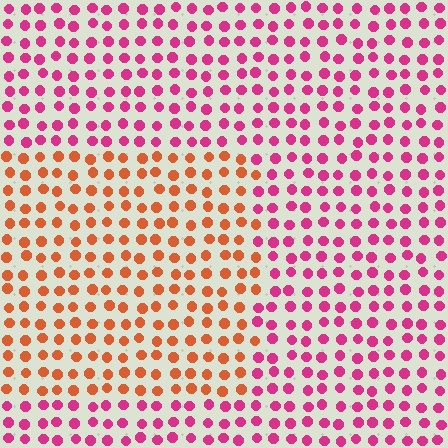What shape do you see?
I see a rectangle.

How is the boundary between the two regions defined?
The boundary is defined purely by a slight shift in hue (about 49 degrees). Spacing, size, and orientation are identical on both sides.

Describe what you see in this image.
The image is filled with small magenta elements in a uniform arrangement. A rectangle-shaped region is visible where the elements are tinted to a slightly different hue, forming a subtle color boundary.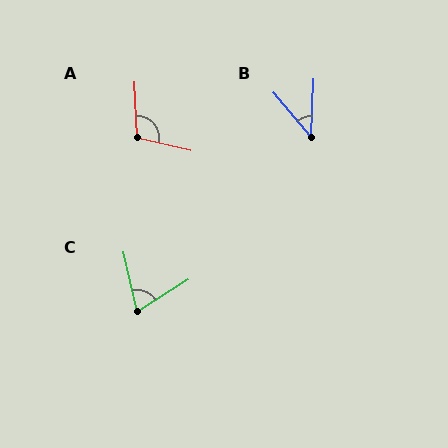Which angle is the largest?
A, at approximately 106 degrees.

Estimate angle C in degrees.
Approximately 70 degrees.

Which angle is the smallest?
B, at approximately 43 degrees.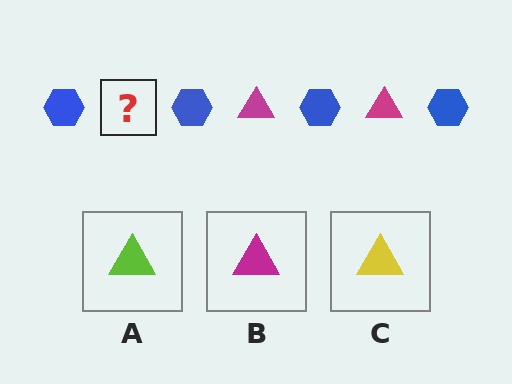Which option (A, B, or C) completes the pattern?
B.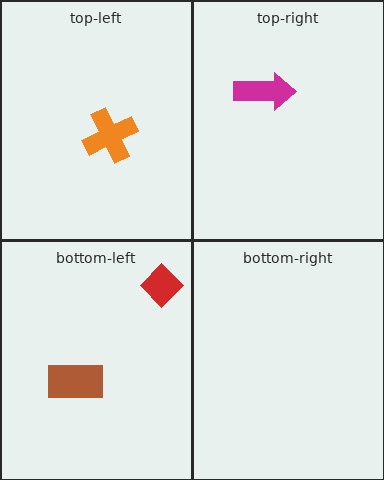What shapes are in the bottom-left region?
The brown rectangle, the red diamond.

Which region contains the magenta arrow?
The top-right region.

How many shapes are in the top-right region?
1.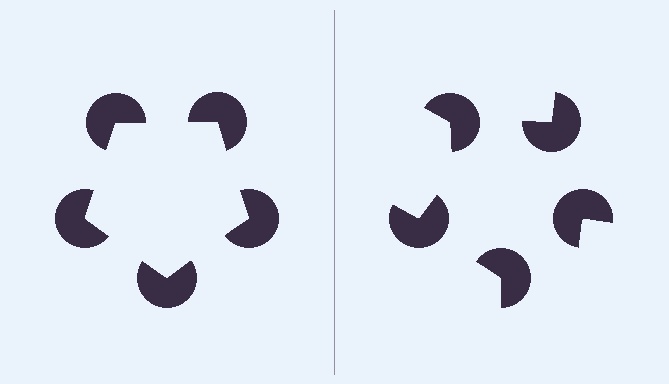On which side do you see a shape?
An illusory pentagon appears on the left side. On the right side the wedge cuts are rotated, so no coherent shape forms.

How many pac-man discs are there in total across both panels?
10 — 5 on each side.